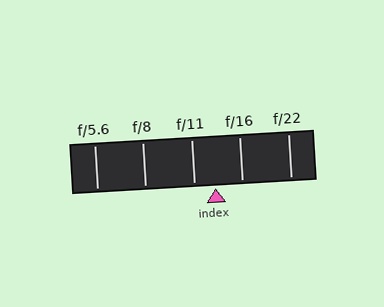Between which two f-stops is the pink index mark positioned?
The index mark is between f/11 and f/16.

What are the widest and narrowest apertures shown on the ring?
The widest aperture shown is f/5.6 and the narrowest is f/22.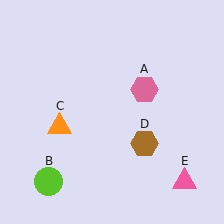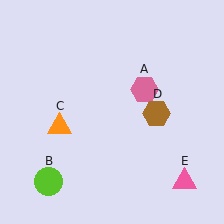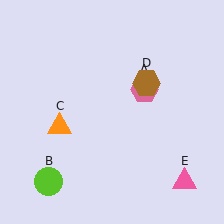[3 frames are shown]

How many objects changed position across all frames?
1 object changed position: brown hexagon (object D).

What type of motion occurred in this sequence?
The brown hexagon (object D) rotated counterclockwise around the center of the scene.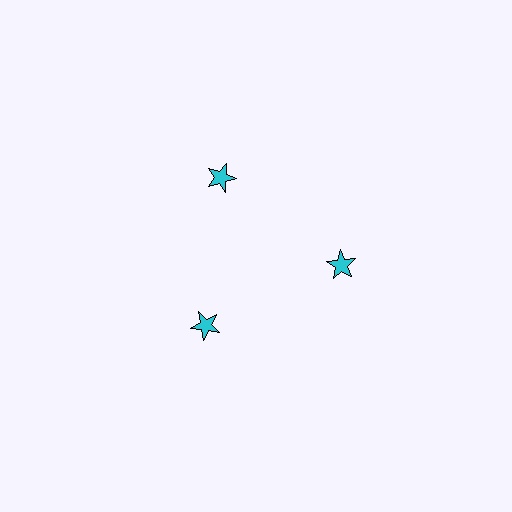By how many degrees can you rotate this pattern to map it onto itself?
The pattern maps onto itself every 120 degrees of rotation.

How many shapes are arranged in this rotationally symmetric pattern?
There are 3 shapes, arranged in 3 groups of 1.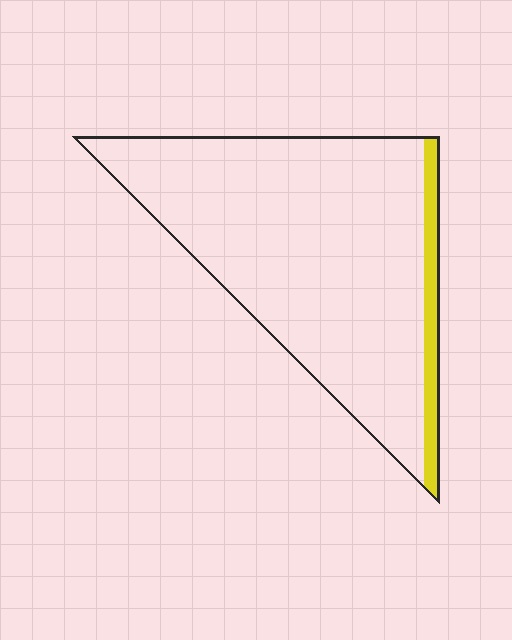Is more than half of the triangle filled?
No.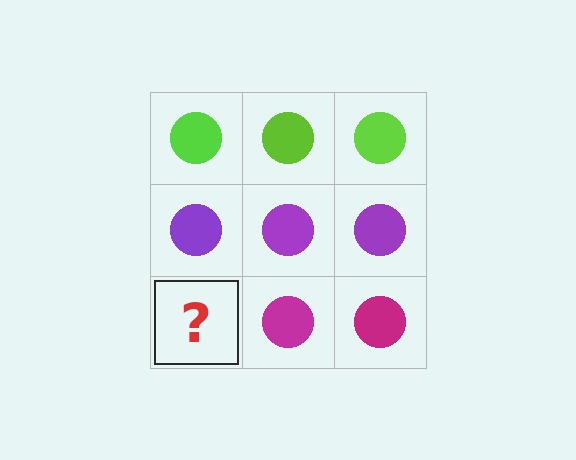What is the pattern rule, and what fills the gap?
The rule is that each row has a consistent color. The gap should be filled with a magenta circle.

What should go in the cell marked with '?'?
The missing cell should contain a magenta circle.